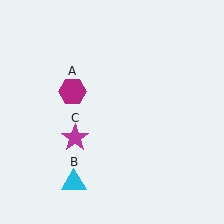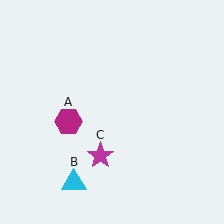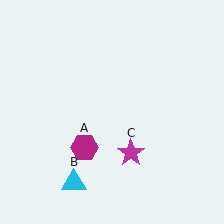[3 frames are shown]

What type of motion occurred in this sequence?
The magenta hexagon (object A), magenta star (object C) rotated counterclockwise around the center of the scene.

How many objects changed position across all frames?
2 objects changed position: magenta hexagon (object A), magenta star (object C).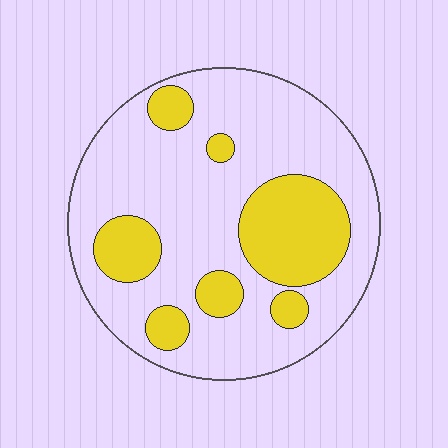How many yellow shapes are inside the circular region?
7.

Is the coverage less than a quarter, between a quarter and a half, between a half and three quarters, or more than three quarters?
Between a quarter and a half.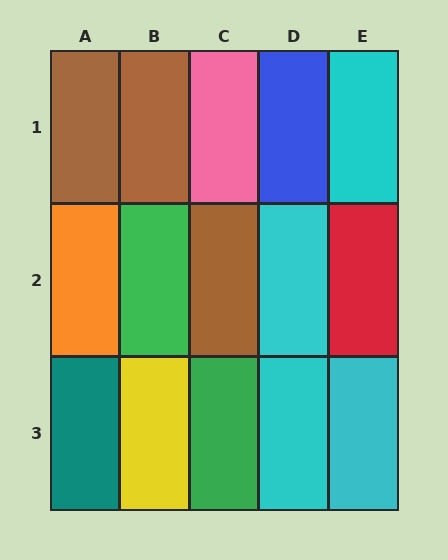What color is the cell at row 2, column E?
Red.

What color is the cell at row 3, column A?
Teal.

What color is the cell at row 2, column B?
Green.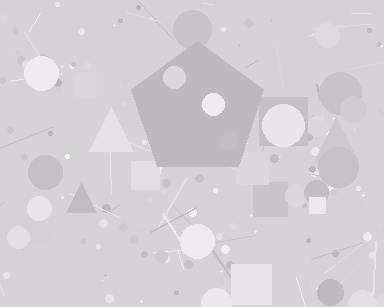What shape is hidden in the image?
A pentagon is hidden in the image.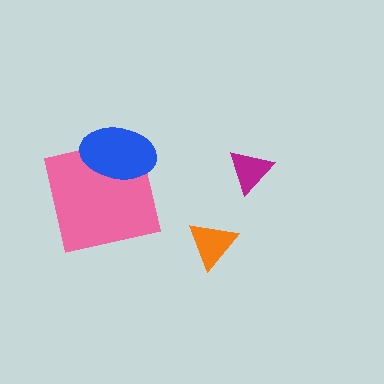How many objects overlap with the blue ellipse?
1 object overlaps with the blue ellipse.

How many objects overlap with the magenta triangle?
0 objects overlap with the magenta triangle.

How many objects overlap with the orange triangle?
0 objects overlap with the orange triangle.